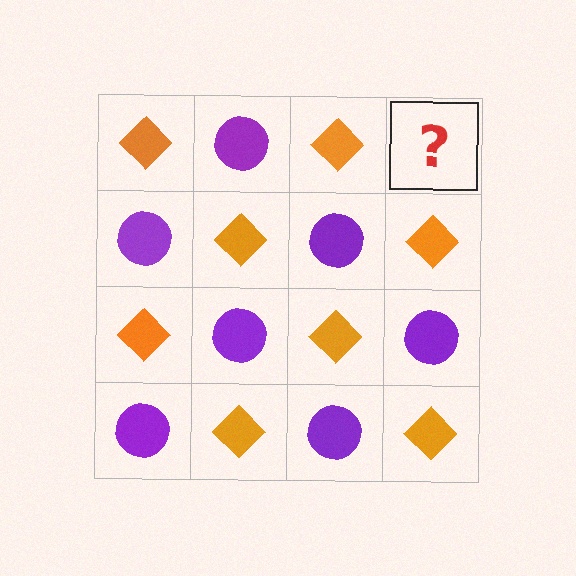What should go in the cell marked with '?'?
The missing cell should contain a purple circle.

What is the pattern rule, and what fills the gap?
The rule is that it alternates orange diamond and purple circle in a checkerboard pattern. The gap should be filled with a purple circle.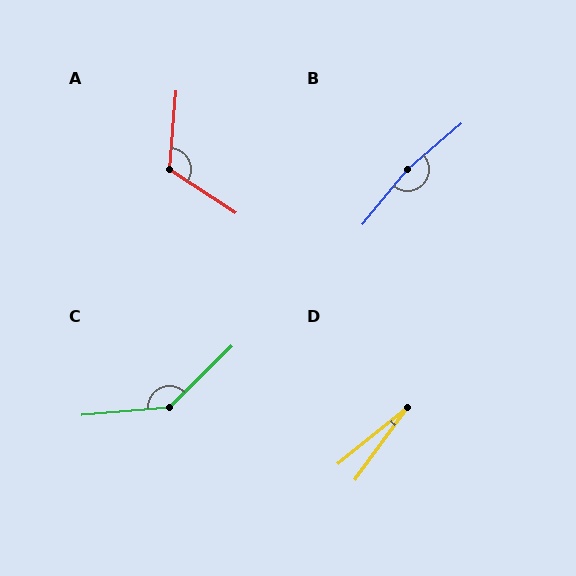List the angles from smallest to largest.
D (15°), A (118°), C (140°), B (170°).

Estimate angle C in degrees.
Approximately 140 degrees.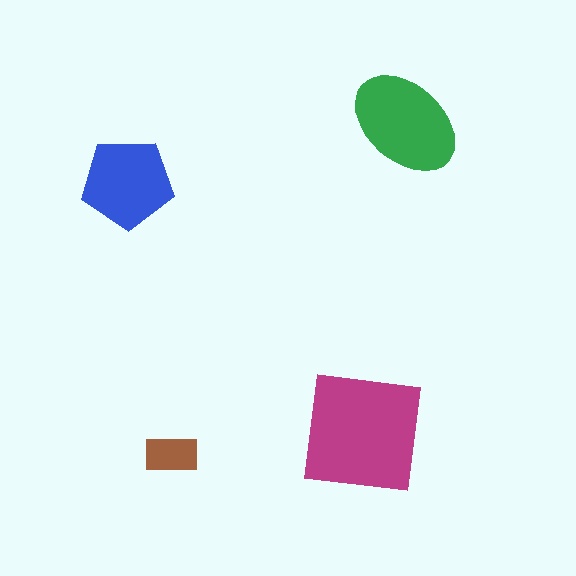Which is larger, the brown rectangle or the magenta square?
The magenta square.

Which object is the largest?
The magenta square.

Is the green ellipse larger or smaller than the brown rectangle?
Larger.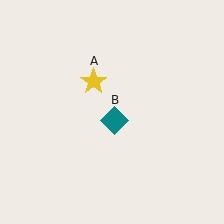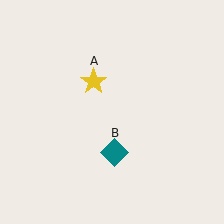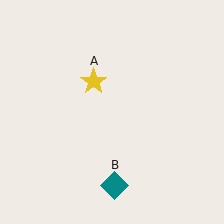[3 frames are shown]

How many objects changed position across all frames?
1 object changed position: teal diamond (object B).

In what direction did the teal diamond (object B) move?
The teal diamond (object B) moved down.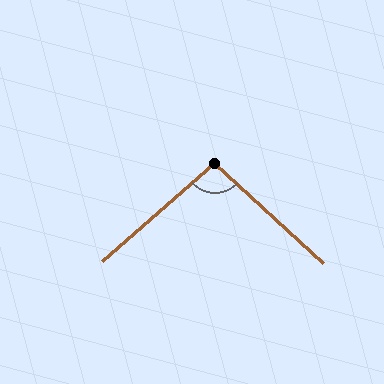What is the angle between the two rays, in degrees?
Approximately 96 degrees.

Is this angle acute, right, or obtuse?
It is obtuse.